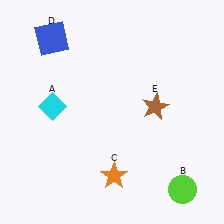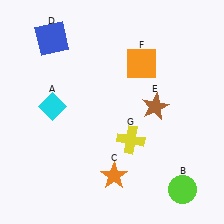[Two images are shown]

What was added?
An orange square (F), a yellow cross (G) were added in Image 2.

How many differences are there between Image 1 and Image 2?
There are 2 differences between the two images.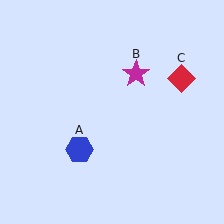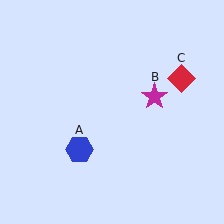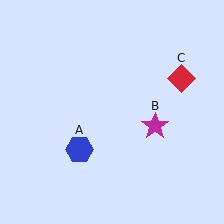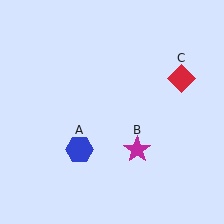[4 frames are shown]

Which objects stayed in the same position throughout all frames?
Blue hexagon (object A) and red diamond (object C) remained stationary.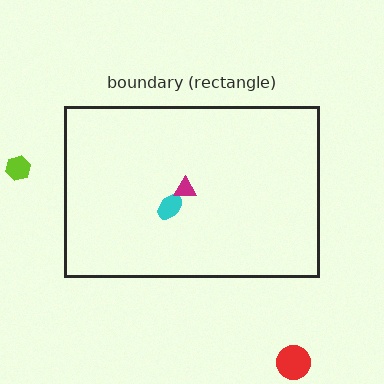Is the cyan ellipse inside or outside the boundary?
Inside.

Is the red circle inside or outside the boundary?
Outside.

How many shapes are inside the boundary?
2 inside, 2 outside.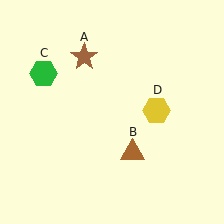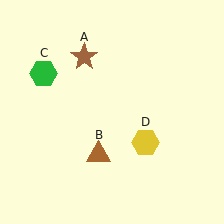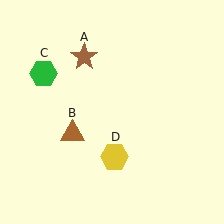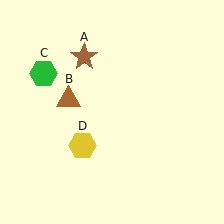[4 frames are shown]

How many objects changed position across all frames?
2 objects changed position: brown triangle (object B), yellow hexagon (object D).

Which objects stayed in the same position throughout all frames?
Brown star (object A) and green hexagon (object C) remained stationary.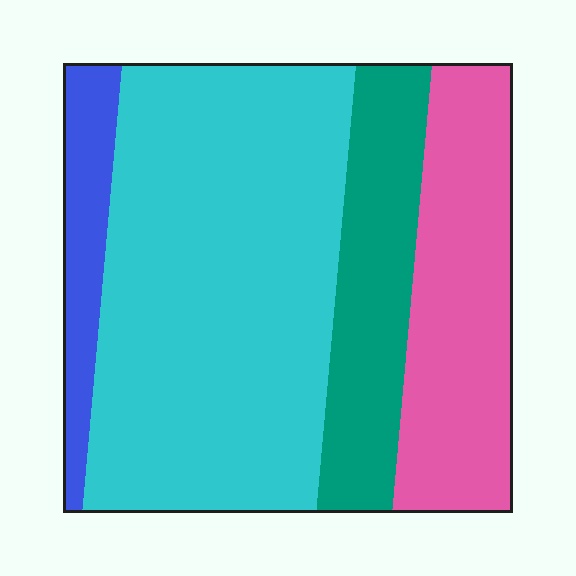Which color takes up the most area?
Cyan, at roughly 50%.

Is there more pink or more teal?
Pink.